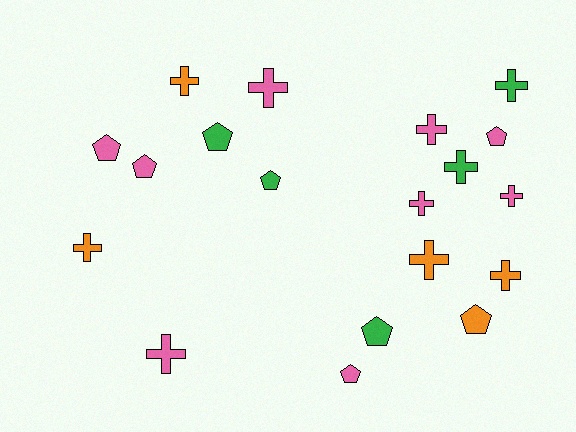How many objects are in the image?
There are 19 objects.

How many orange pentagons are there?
There is 1 orange pentagon.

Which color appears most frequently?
Pink, with 9 objects.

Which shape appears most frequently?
Cross, with 11 objects.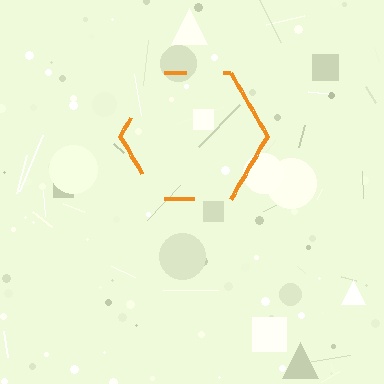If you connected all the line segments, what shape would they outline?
They would outline a hexagon.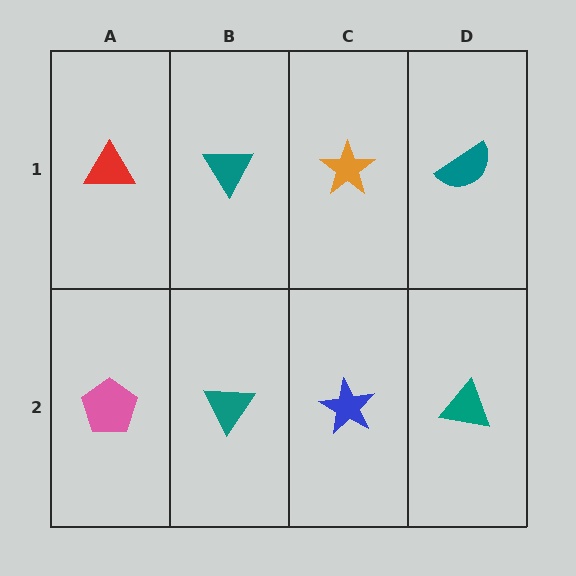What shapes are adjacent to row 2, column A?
A red triangle (row 1, column A), a teal triangle (row 2, column B).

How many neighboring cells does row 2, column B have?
3.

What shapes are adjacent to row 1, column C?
A blue star (row 2, column C), a teal triangle (row 1, column B), a teal semicircle (row 1, column D).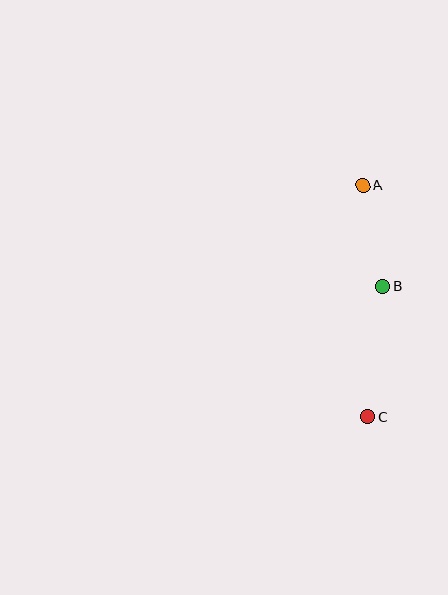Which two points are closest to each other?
Points A and B are closest to each other.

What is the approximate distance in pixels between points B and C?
The distance between B and C is approximately 132 pixels.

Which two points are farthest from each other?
Points A and C are farthest from each other.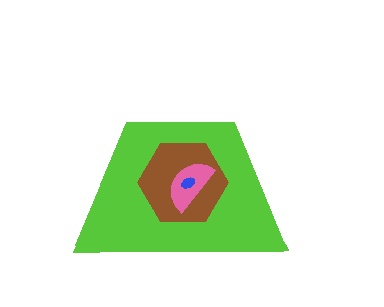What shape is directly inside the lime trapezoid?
The brown hexagon.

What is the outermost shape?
The lime trapezoid.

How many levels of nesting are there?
4.